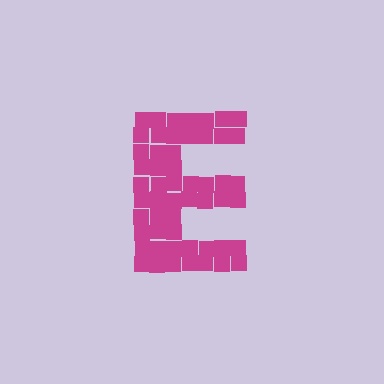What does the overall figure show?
The overall figure shows the letter E.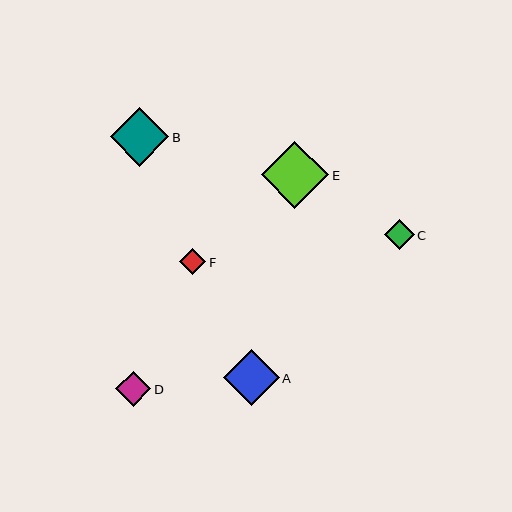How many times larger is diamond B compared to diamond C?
Diamond B is approximately 2.0 times the size of diamond C.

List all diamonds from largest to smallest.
From largest to smallest: E, B, A, D, C, F.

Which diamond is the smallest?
Diamond F is the smallest with a size of approximately 26 pixels.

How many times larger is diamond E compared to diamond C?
Diamond E is approximately 2.3 times the size of diamond C.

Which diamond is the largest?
Diamond E is the largest with a size of approximately 67 pixels.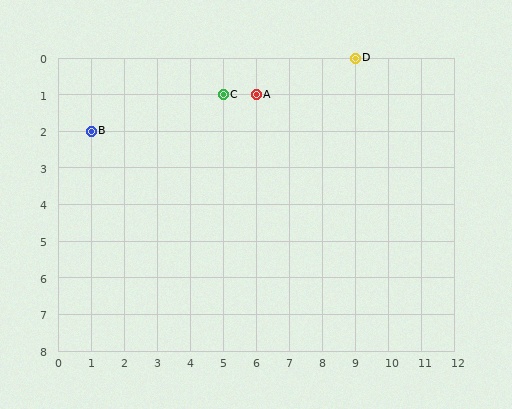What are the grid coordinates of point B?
Point B is at grid coordinates (1, 2).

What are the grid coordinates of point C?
Point C is at grid coordinates (5, 1).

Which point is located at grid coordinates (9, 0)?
Point D is at (9, 0).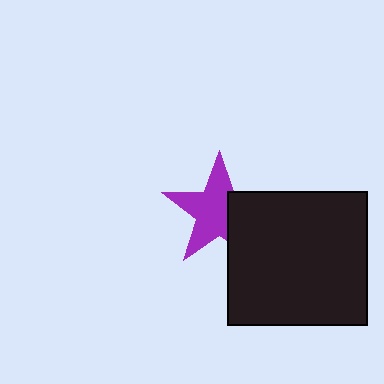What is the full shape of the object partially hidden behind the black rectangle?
The partially hidden object is a purple star.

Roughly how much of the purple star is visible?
Most of it is visible (roughly 65%).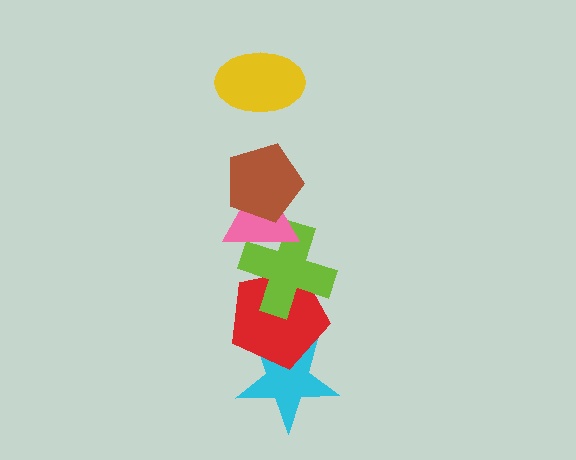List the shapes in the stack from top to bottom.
From top to bottom: the yellow ellipse, the brown pentagon, the pink triangle, the lime cross, the red pentagon, the cyan star.